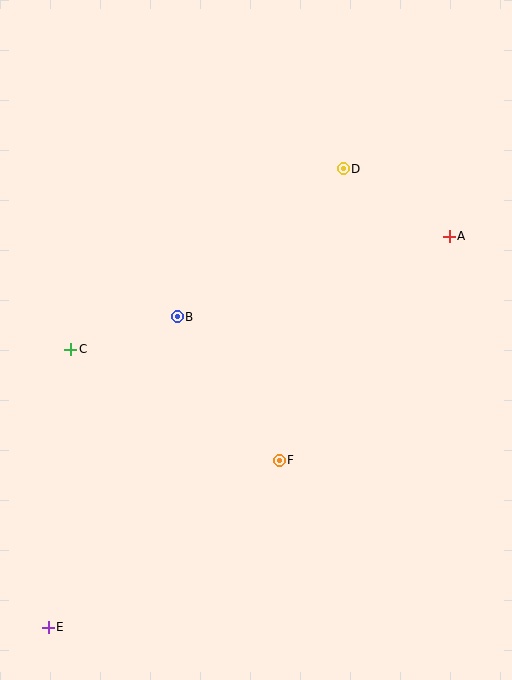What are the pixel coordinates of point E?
Point E is at (48, 627).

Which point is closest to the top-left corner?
Point C is closest to the top-left corner.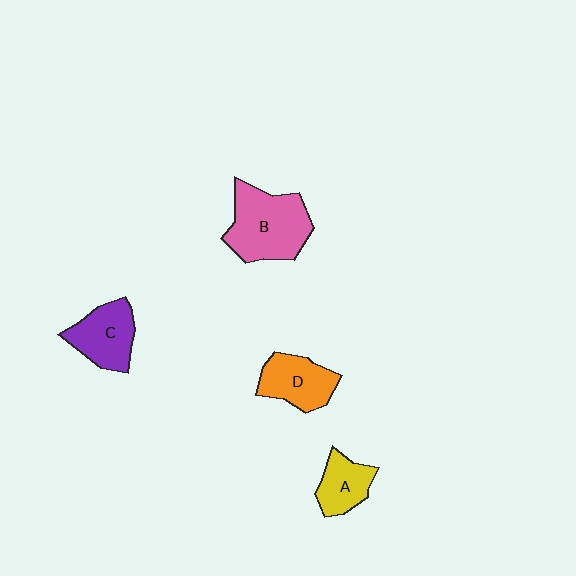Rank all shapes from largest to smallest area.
From largest to smallest: B (pink), C (purple), D (orange), A (yellow).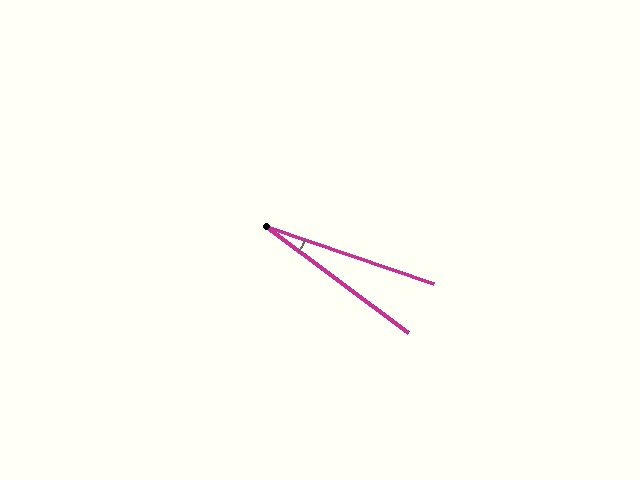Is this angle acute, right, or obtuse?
It is acute.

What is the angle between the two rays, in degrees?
Approximately 18 degrees.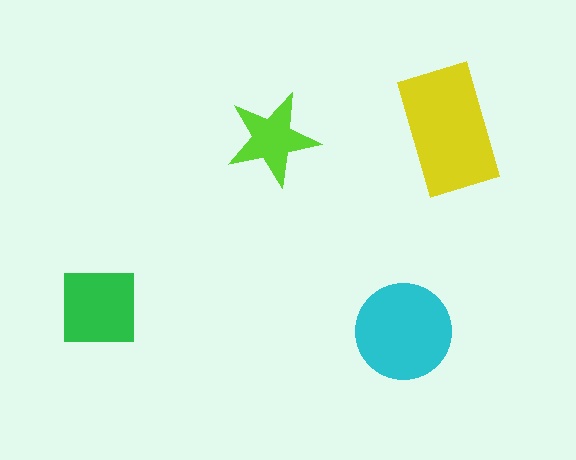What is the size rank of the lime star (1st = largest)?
4th.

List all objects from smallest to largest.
The lime star, the green square, the cyan circle, the yellow rectangle.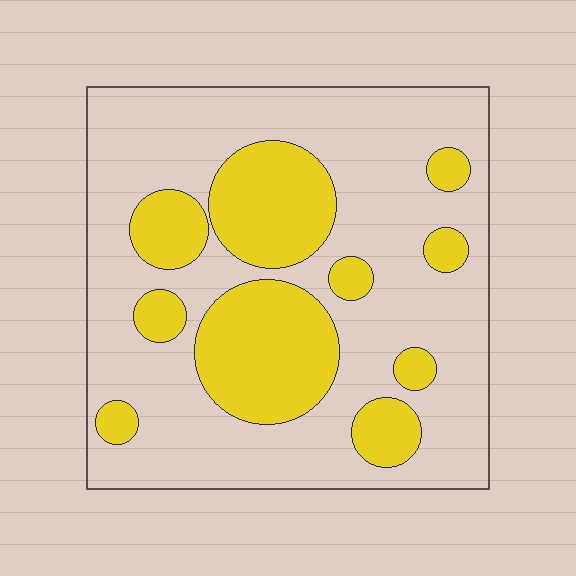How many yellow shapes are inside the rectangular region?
10.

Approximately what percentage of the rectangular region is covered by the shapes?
Approximately 30%.